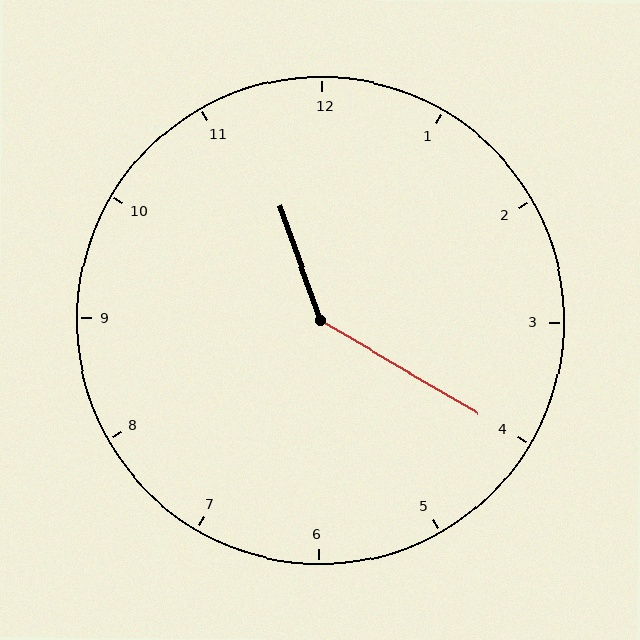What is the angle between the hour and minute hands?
Approximately 140 degrees.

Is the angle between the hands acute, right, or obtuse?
It is obtuse.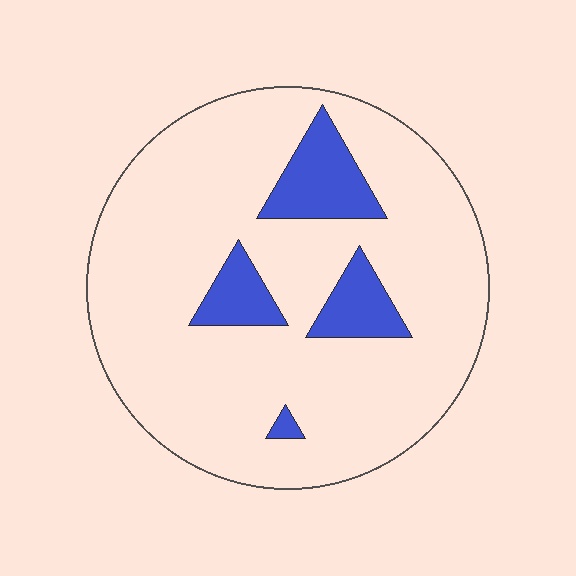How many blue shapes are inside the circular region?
4.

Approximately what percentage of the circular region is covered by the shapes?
Approximately 15%.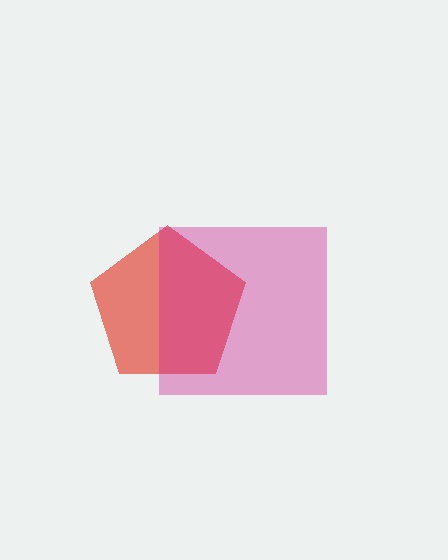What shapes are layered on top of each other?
The layered shapes are: a red pentagon, a magenta square.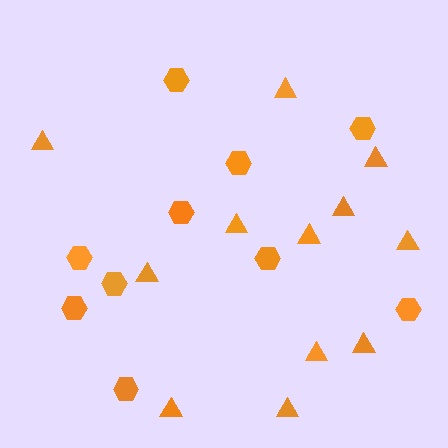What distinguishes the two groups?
There are 2 groups: one group of triangles (12) and one group of hexagons (10).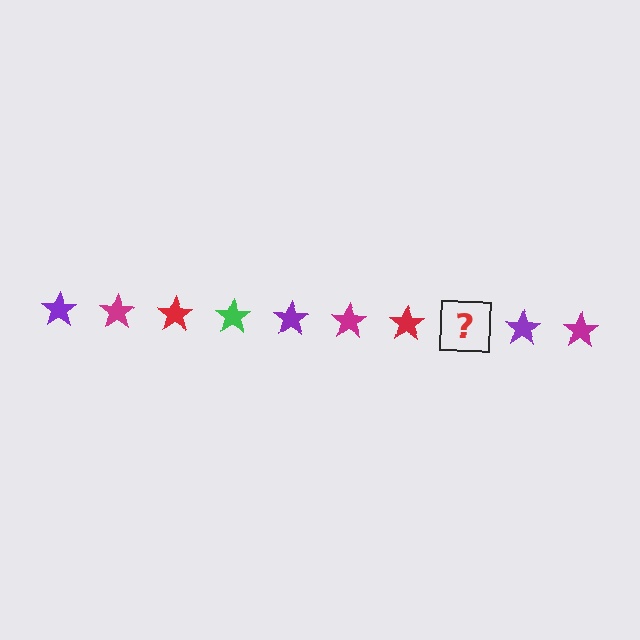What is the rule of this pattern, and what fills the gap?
The rule is that the pattern cycles through purple, magenta, red, green stars. The gap should be filled with a green star.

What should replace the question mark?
The question mark should be replaced with a green star.